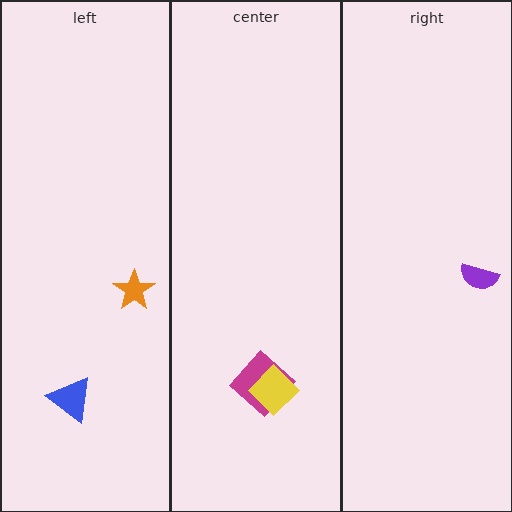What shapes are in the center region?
The magenta diamond, the yellow diamond.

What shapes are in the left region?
The orange star, the blue triangle.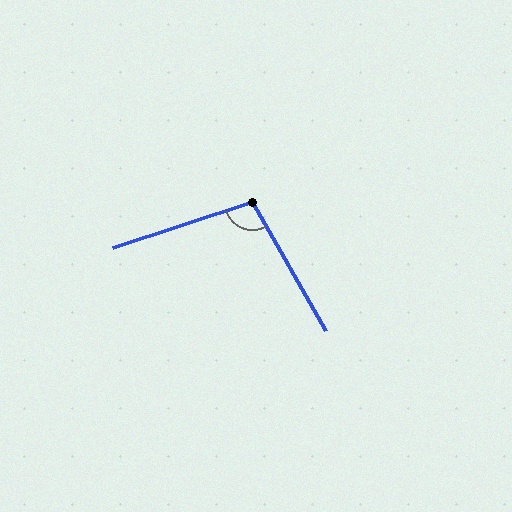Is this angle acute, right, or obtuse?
It is obtuse.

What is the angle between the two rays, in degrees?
Approximately 101 degrees.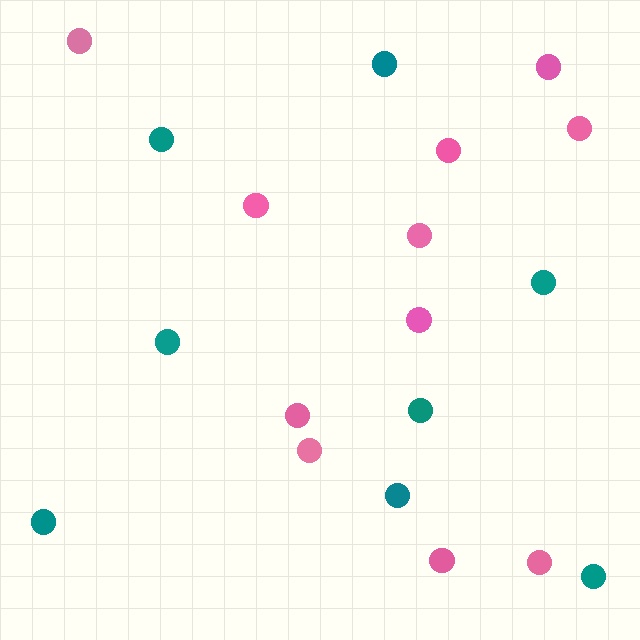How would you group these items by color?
There are 2 groups: one group of pink circles (11) and one group of teal circles (8).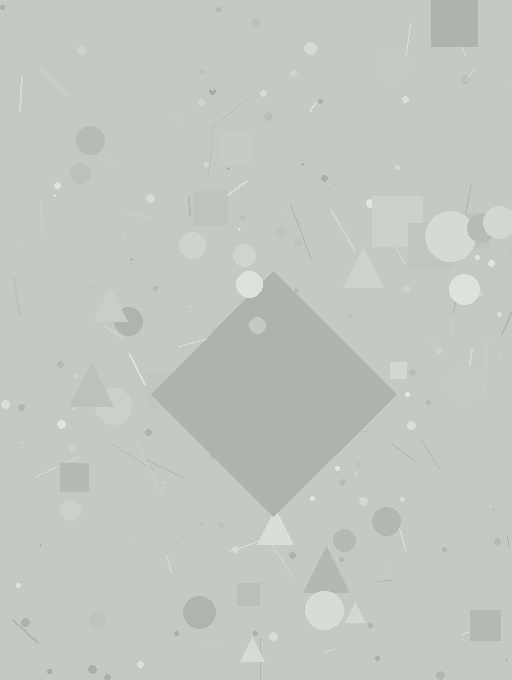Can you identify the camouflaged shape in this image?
The camouflaged shape is a diamond.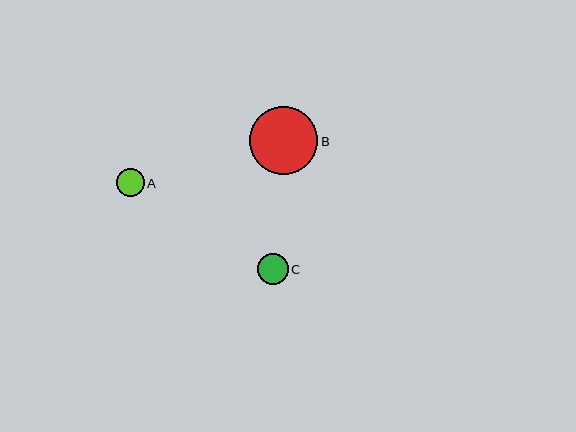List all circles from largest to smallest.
From largest to smallest: B, C, A.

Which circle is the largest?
Circle B is the largest with a size of approximately 68 pixels.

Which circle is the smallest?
Circle A is the smallest with a size of approximately 28 pixels.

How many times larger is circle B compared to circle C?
Circle B is approximately 2.2 times the size of circle C.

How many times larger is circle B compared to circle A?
Circle B is approximately 2.4 times the size of circle A.